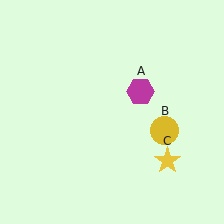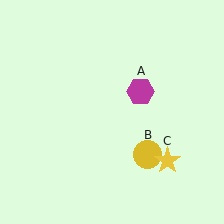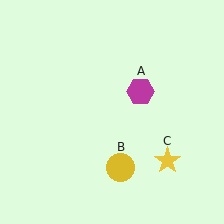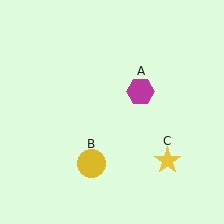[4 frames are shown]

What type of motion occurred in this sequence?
The yellow circle (object B) rotated clockwise around the center of the scene.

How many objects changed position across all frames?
1 object changed position: yellow circle (object B).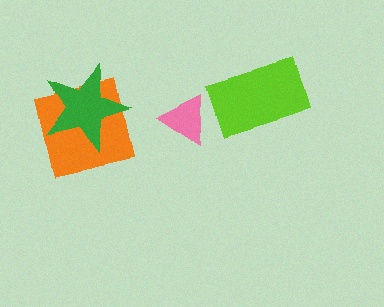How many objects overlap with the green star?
1 object overlaps with the green star.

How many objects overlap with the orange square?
1 object overlaps with the orange square.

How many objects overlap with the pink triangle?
0 objects overlap with the pink triangle.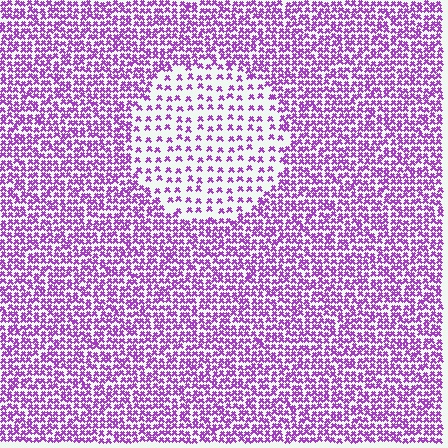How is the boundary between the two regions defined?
The boundary is defined by a change in element density (approximately 2.4x ratio). All elements are the same color, size, and shape.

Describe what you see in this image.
The image contains small purple elements arranged at two different densities. A circle-shaped region is visible where the elements are less densely packed than the surrounding area.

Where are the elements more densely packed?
The elements are more densely packed outside the circle boundary.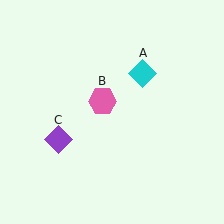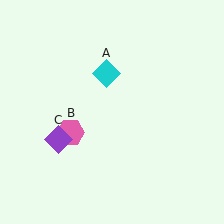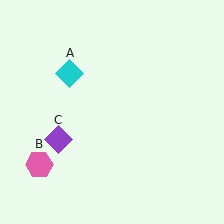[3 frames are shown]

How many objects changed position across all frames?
2 objects changed position: cyan diamond (object A), pink hexagon (object B).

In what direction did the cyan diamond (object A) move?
The cyan diamond (object A) moved left.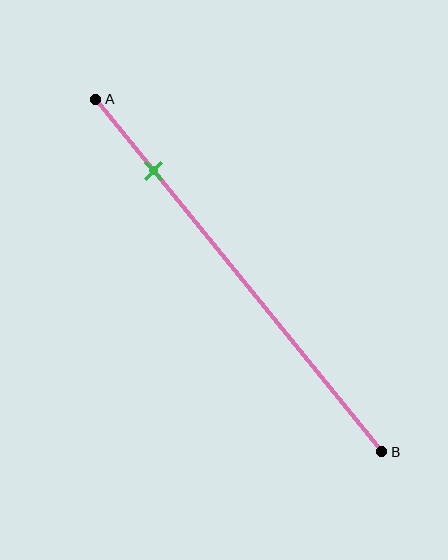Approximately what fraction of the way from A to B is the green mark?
The green mark is approximately 20% of the way from A to B.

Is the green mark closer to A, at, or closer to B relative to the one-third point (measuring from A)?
The green mark is closer to point A than the one-third point of segment AB.